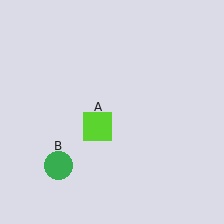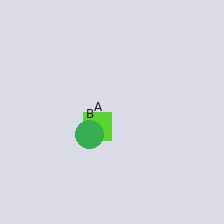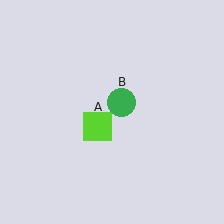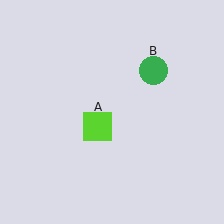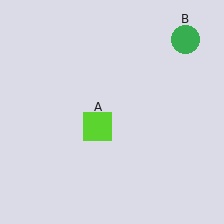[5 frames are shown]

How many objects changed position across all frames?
1 object changed position: green circle (object B).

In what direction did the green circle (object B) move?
The green circle (object B) moved up and to the right.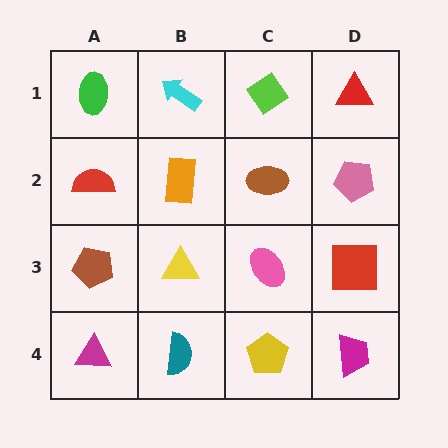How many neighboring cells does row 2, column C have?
4.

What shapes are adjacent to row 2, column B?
A cyan arrow (row 1, column B), a yellow triangle (row 3, column B), a red semicircle (row 2, column A), a brown ellipse (row 2, column C).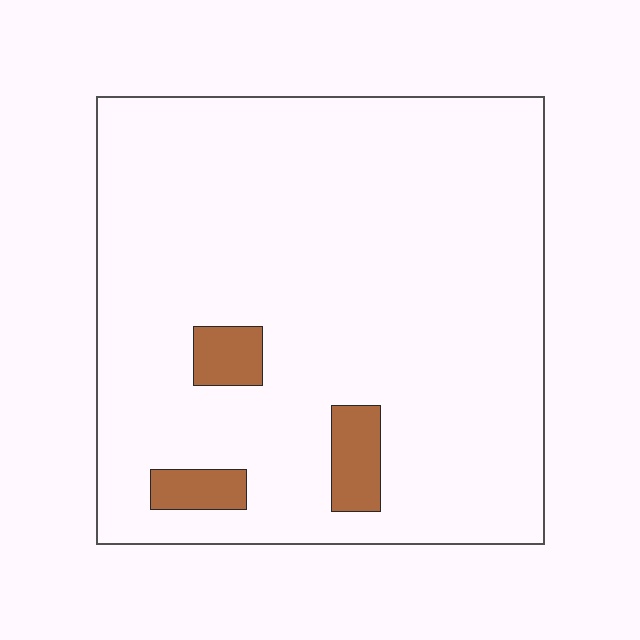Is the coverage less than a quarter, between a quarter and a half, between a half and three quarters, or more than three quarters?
Less than a quarter.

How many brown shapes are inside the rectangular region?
3.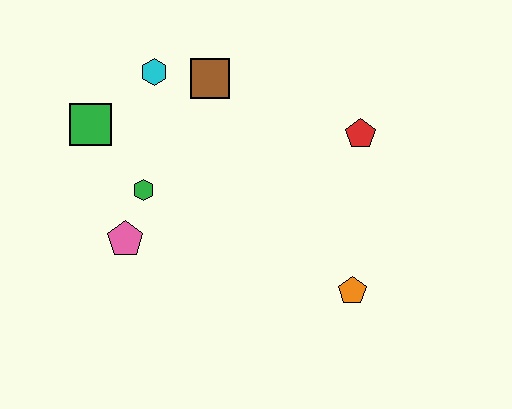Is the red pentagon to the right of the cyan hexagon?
Yes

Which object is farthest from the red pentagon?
The green square is farthest from the red pentagon.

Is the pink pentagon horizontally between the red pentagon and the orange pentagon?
No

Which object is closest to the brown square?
The cyan hexagon is closest to the brown square.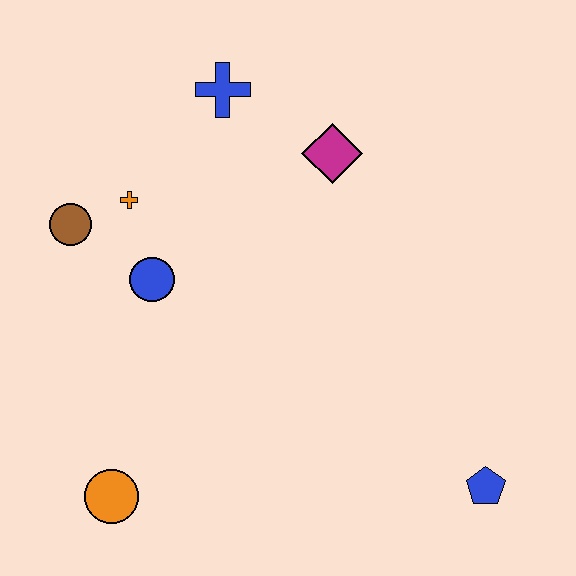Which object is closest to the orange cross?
The brown circle is closest to the orange cross.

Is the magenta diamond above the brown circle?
Yes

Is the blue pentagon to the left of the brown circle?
No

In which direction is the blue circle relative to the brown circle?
The blue circle is to the right of the brown circle.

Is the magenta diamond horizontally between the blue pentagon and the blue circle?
Yes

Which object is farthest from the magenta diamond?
The orange circle is farthest from the magenta diamond.